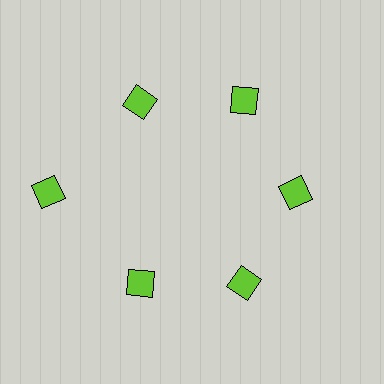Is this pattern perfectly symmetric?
No. The 6 lime diamonds are arranged in a ring, but one element near the 9 o'clock position is pushed outward from the center, breaking the 6-fold rotational symmetry.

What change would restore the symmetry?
The symmetry would be restored by moving it inward, back onto the ring so that all 6 diamonds sit at equal angles and equal distance from the center.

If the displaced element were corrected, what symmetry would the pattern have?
It would have 6-fold rotational symmetry — the pattern would map onto itself every 60 degrees.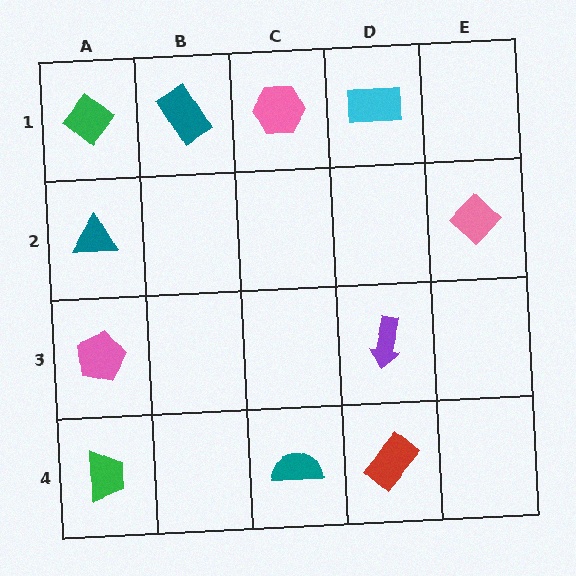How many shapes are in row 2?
2 shapes.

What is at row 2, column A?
A teal triangle.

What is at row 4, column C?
A teal semicircle.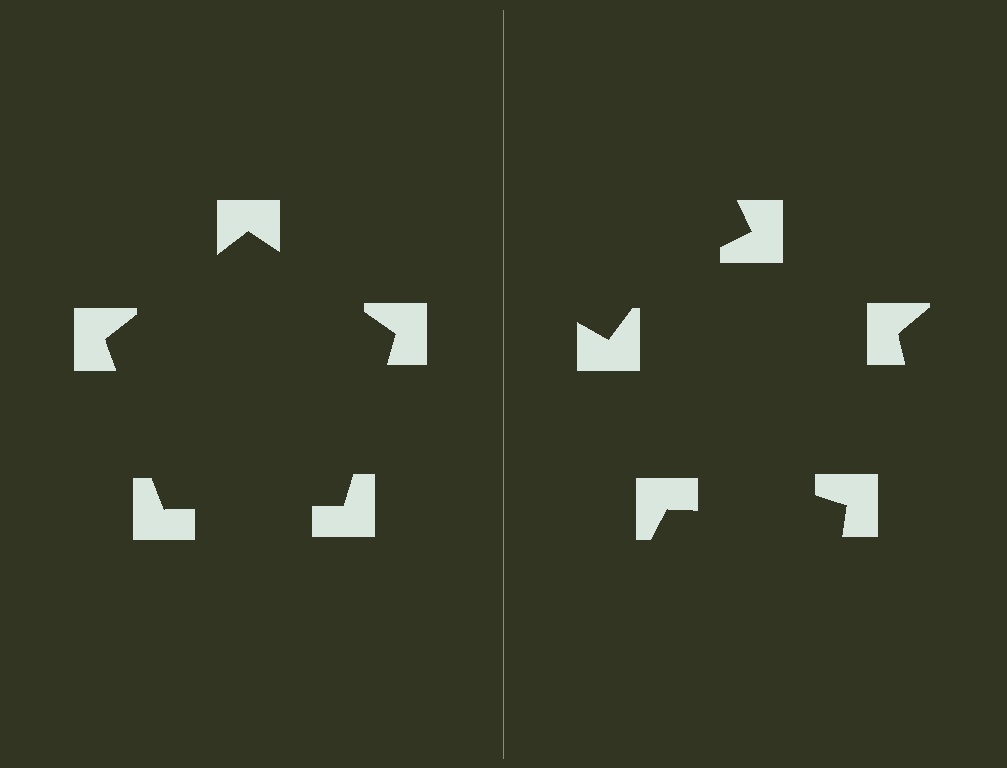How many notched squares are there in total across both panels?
10 — 5 on each side.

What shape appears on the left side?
An illusory pentagon.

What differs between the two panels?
The notched squares are positioned identically on both sides; only the wedge orientations differ. On the left they align to a pentagon; on the right they are misaligned.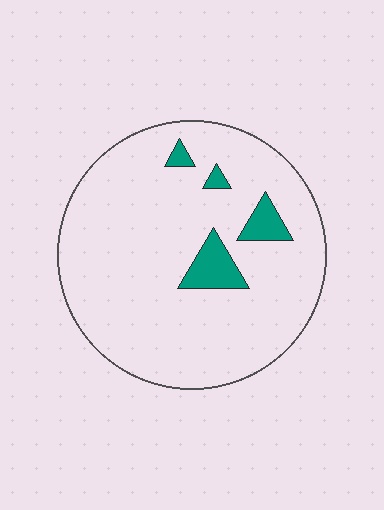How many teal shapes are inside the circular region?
4.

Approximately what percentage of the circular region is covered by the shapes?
Approximately 10%.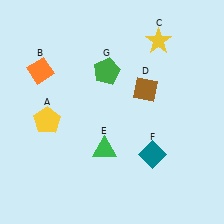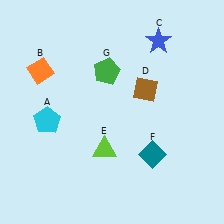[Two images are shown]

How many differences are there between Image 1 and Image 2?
There are 3 differences between the two images.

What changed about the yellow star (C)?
In Image 1, C is yellow. In Image 2, it changed to blue.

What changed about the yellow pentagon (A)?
In Image 1, A is yellow. In Image 2, it changed to cyan.